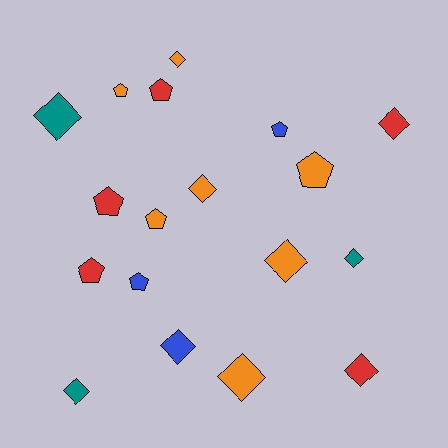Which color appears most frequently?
Orange, with 7 objects.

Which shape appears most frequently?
Diamond, with 10 objects.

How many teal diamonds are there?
There are 3 teal diamonds.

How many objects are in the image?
There are 18 objects.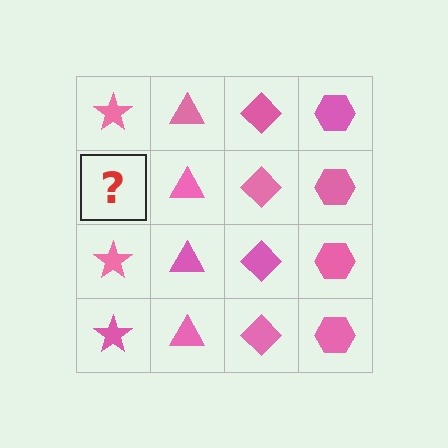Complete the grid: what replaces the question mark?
The question mark should be replaced with a pink star.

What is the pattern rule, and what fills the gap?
The rule is that each column has a consistent shape. The gap should be filled with a pink star.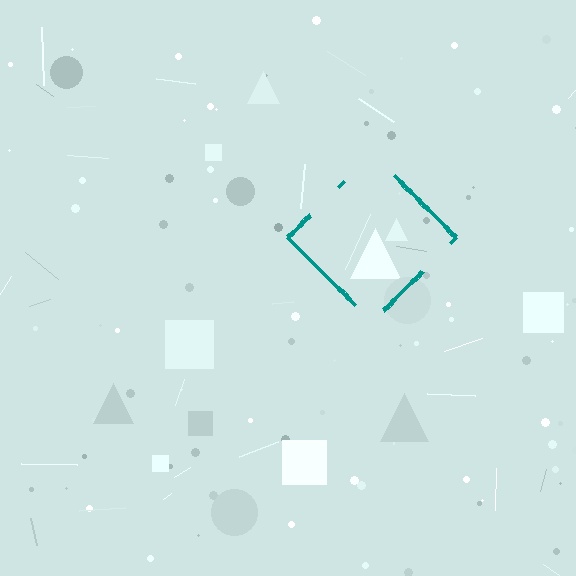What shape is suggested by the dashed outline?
The dashed outline suggests a diamond.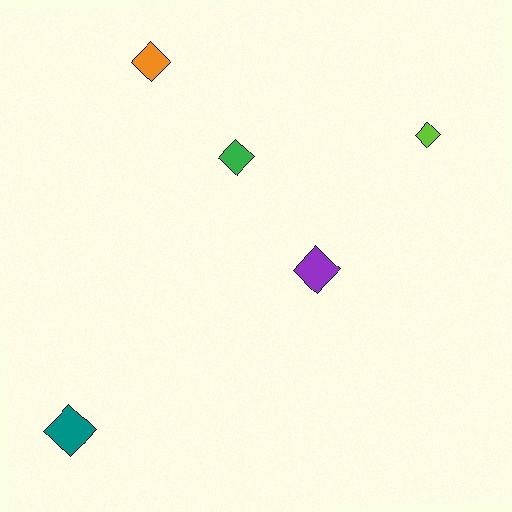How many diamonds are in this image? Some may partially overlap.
There are 5 diamonds.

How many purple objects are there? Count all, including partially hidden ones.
There is 1 purple object.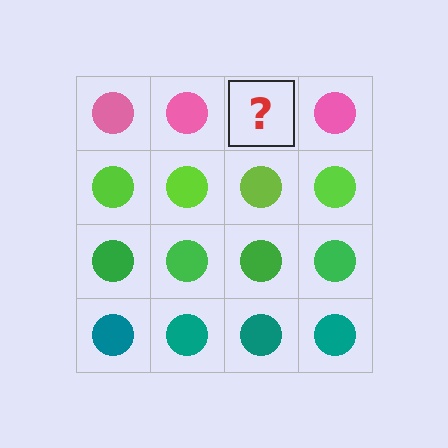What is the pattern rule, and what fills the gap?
The rule is that each row has a consistent color. The gap should be filled with a pink circle.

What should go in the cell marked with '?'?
The missing cell should contain a pink circle.